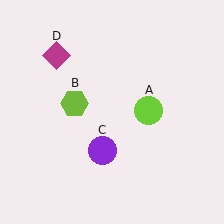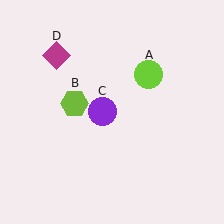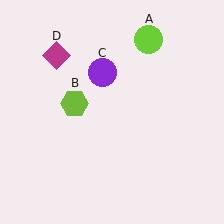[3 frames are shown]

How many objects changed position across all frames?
2 objects changed position: lime circle (object A), purple circle (object C).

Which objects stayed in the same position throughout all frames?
Lime hexagon (object B) and magenta diamond (object D) remained stationary.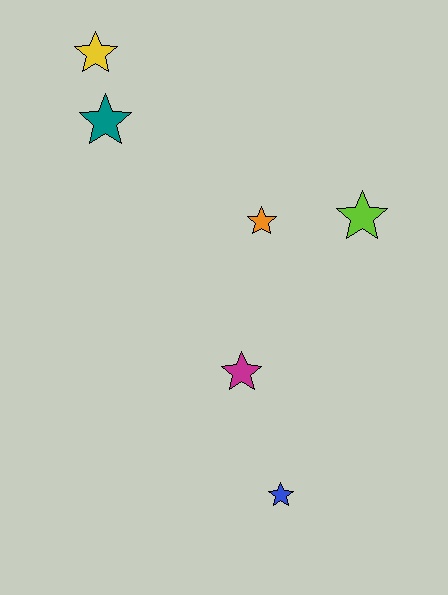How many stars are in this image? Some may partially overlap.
There are 6 stars.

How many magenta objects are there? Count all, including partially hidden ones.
There is 1 magenta object.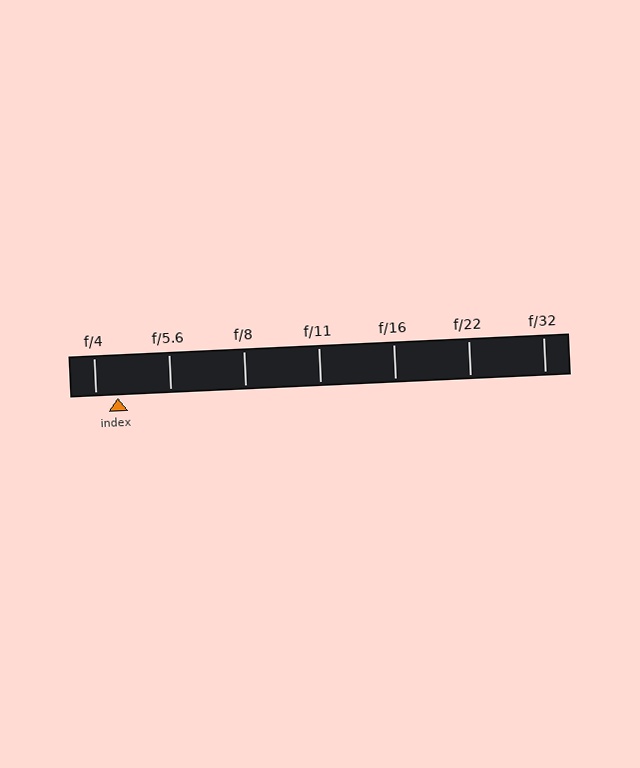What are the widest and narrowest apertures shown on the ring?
The widest aperture shown is f/4 and the narrowest is f/32.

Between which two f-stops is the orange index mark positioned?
The index mark is between f/4 and f/5.6.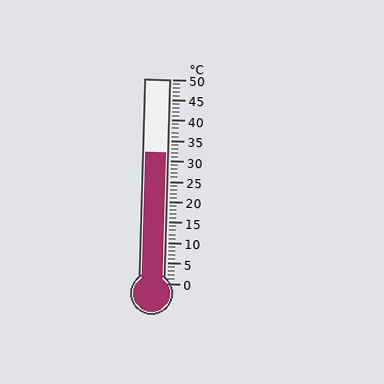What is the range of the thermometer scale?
The thermometer scale ranges from 0°C to 50°C.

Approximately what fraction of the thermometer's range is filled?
The thermometer is filled to approximately 65% of its range.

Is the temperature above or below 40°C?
The temperature is below 40°C.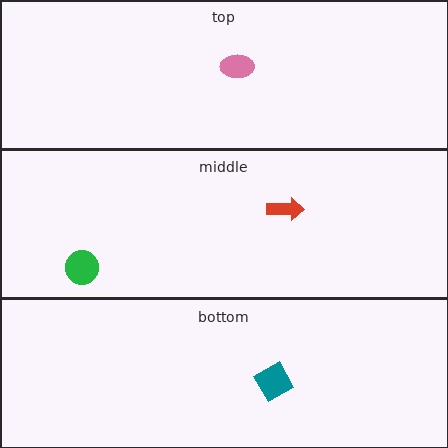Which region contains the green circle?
The middle region.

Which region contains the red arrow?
The middle region.